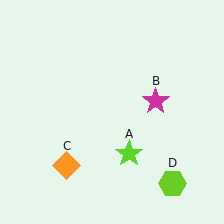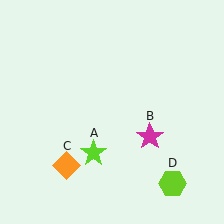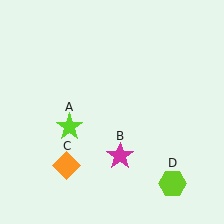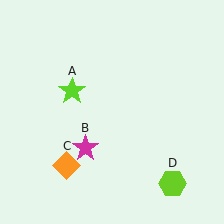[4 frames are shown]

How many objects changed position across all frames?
2 objects changed position: lime star (object A), magenta star (object B).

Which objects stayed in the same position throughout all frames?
Orange diamond (object C) and lime hexagon (object D) remained stationary.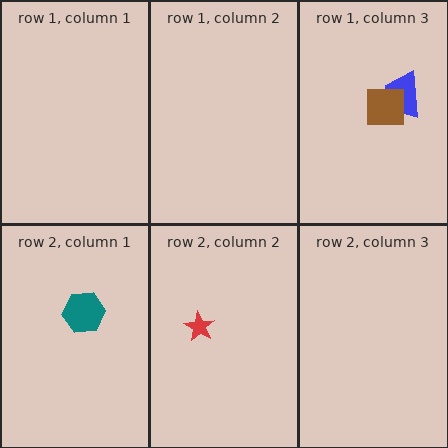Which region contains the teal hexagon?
The row 2, column 1 region.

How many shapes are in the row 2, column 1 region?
1.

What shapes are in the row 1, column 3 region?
The blue trapezoid, the brown square.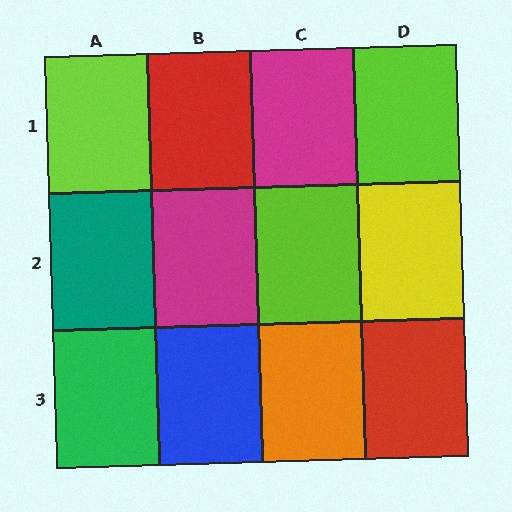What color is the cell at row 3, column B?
Blue.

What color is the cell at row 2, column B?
Magenta.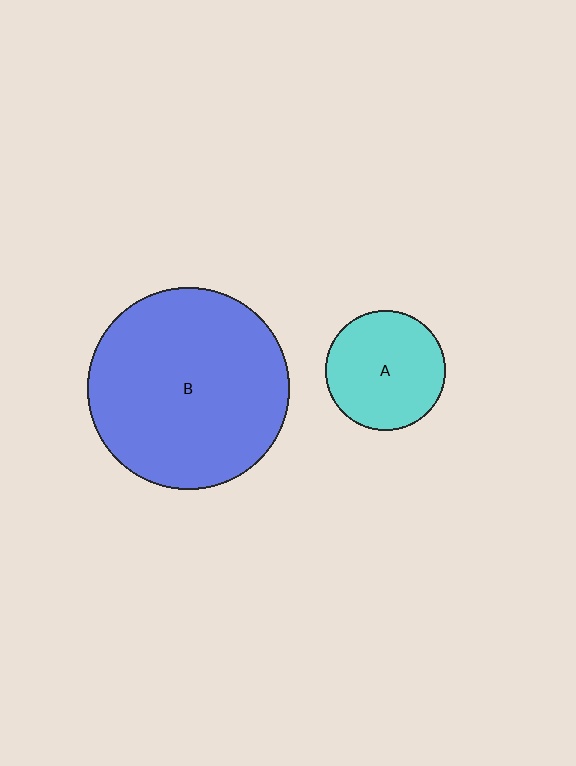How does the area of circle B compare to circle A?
Approximately 2.8 times.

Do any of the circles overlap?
No, none of the circles overlap.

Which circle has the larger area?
Circle B (blue).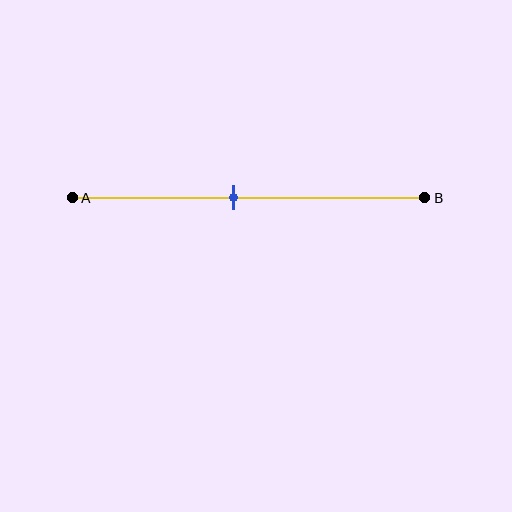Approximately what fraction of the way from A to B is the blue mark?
The blue mark is approximately 45% of the way from A to B.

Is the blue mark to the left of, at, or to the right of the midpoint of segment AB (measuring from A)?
The blue mark is to the left of the midpoint of segment AB.